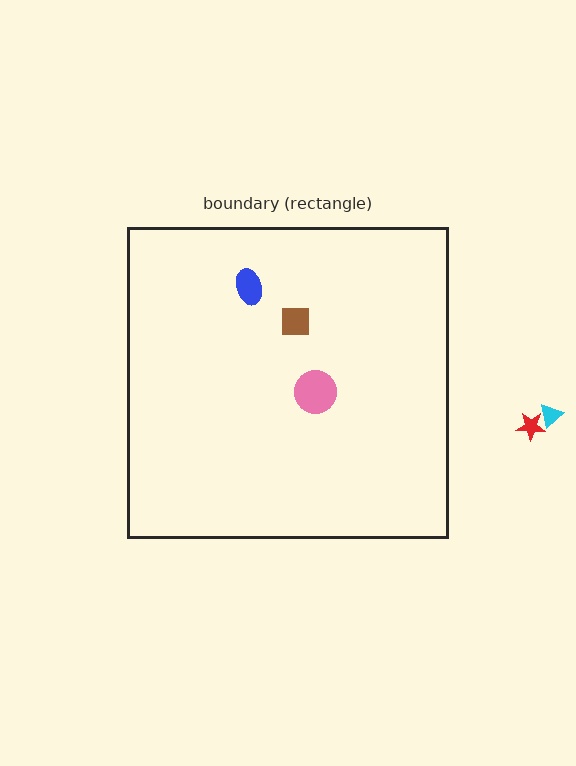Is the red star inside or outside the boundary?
Outside.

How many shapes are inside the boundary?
3 inside, 2 outside.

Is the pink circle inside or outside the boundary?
Inside.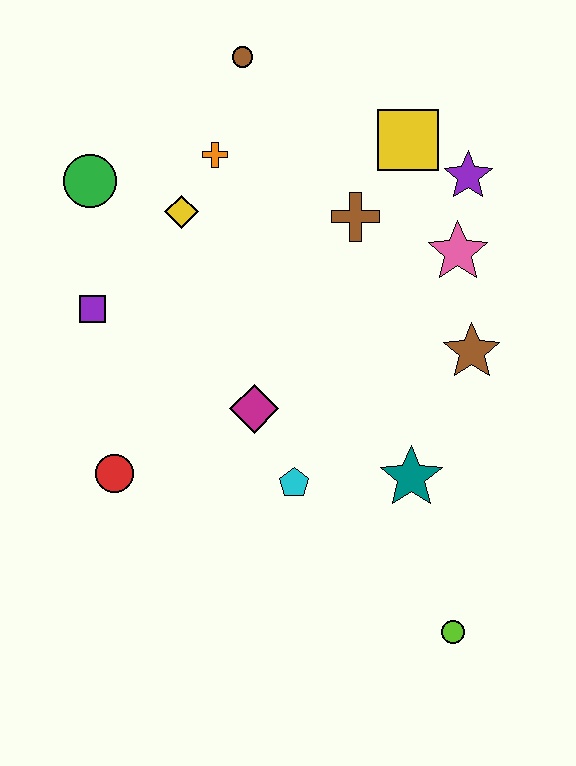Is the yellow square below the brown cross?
No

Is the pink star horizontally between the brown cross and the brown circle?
No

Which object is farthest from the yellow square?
The lime circle is farthest from the yellow square.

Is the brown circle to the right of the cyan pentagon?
No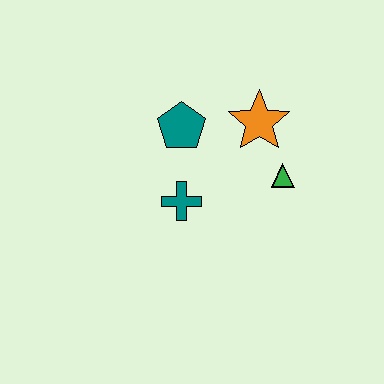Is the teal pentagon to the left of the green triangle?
Yes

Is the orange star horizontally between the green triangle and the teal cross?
Yes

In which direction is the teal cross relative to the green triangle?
The teal cross is to the left of the green triangle.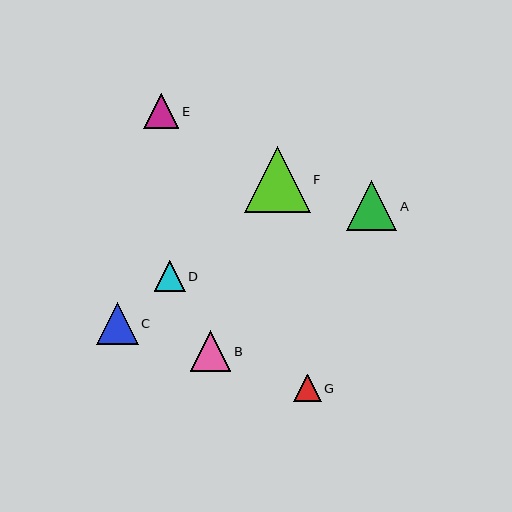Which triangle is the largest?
Triangle F is the largest with a size of approximately 66 pixels.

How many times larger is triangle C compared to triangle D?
Triangle C is approximately 1.4 times the size of triangle D.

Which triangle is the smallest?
Triangle G is the smallest with a size of approximately 28 pixels.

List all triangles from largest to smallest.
From largest to smallest: F, A, C, B, E, D, G.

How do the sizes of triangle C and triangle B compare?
Triangle C and triangle B are approximately the same size.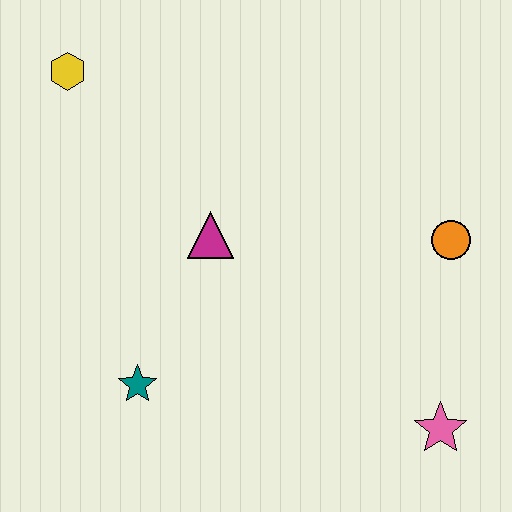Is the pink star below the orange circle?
Yes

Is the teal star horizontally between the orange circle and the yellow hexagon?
Yes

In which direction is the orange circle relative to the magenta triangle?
The orange circle is to the right of the magenta triangle.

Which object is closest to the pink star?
The orange circle is closest to the pink star.